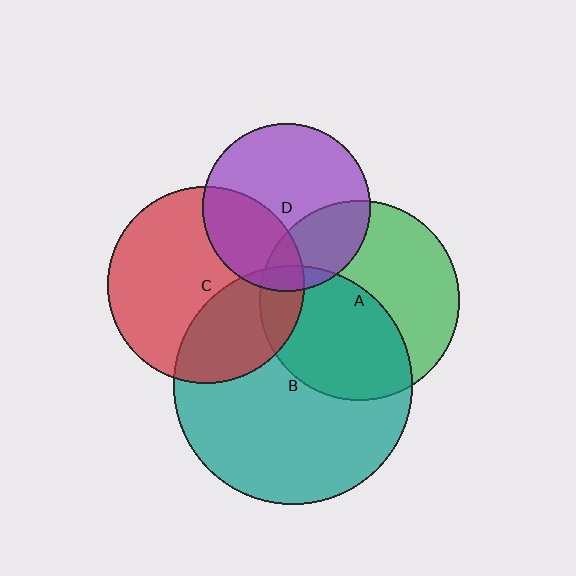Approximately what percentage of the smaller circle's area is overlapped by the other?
Approximately 50%.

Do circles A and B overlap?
Yes.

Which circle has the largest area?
Circle B (teal).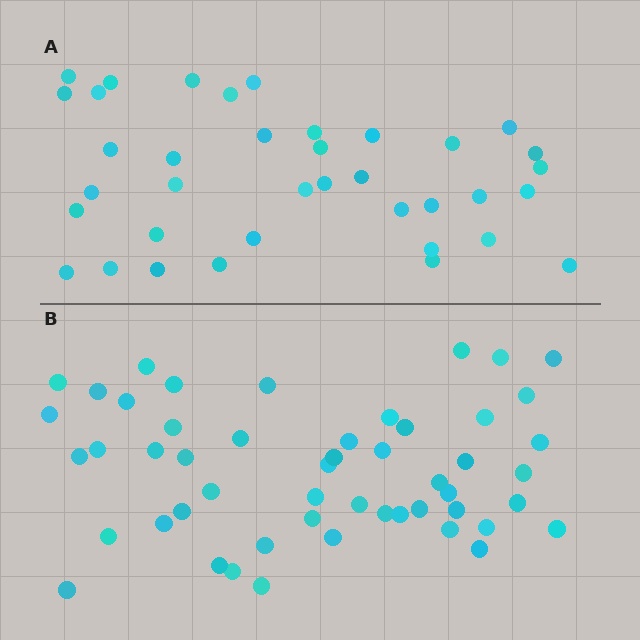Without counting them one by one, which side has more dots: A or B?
Region B (the bottom region) has more dots.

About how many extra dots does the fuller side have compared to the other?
Region B has approximately 15 more dots than region A.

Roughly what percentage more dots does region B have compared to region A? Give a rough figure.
About 40% more.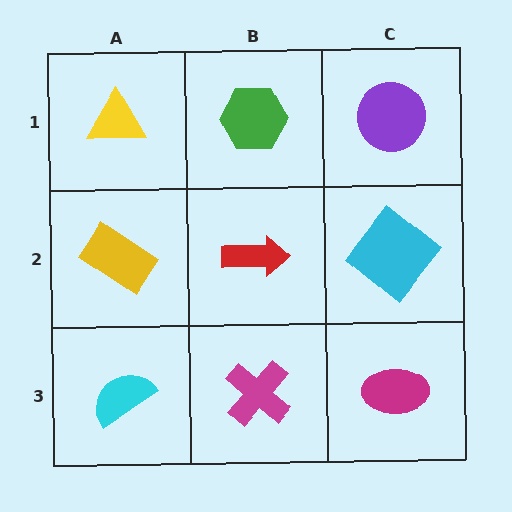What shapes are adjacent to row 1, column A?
A yellow rectangle (row 2, column A), a green hexagon (row 1, column B).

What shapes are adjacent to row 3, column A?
A yellow rectangle (row 2, column A), a magenta cross (row 3, column B).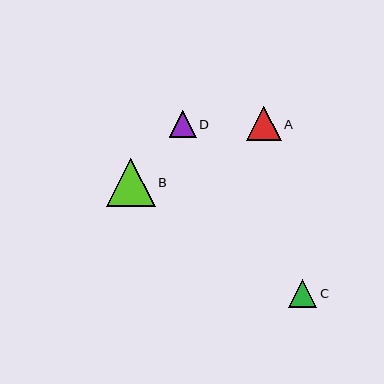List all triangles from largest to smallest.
From largest to smallest: B, A, C, D.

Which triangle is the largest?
Triangle B is the largest with a size of approximately 48 pixels.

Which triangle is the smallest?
Triangle D is the smallest with a size of approximately 27 pixels.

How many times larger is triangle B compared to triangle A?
Triangle B is approximately 1.4 times the size of triangle A.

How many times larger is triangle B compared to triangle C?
Triangle B is approximately 1.7 times the size of triangle C.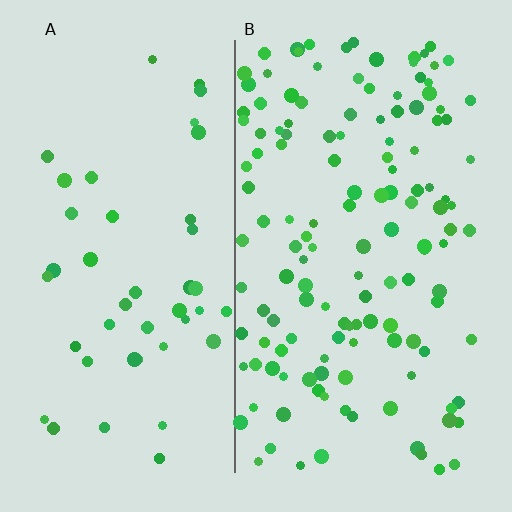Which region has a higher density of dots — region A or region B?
B (the right).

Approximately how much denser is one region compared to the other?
Approximately 3.0× — region B over region A.